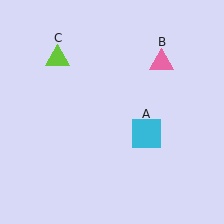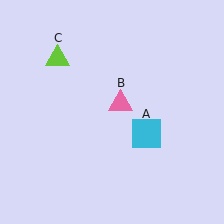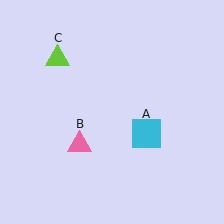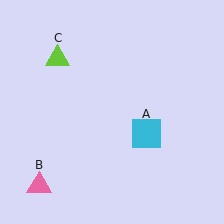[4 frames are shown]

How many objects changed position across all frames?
1 object changed position: pink triangle (object B).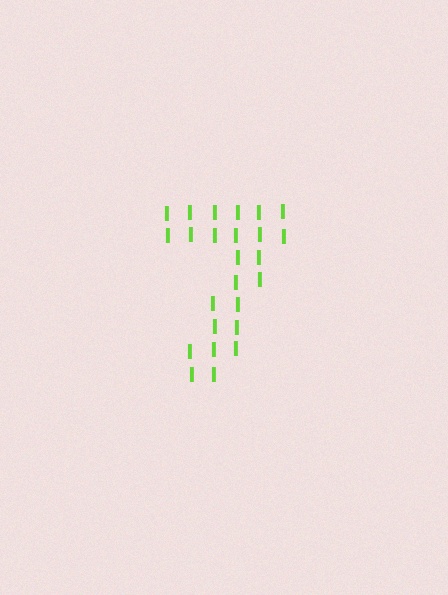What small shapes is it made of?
It is made of small letter I's.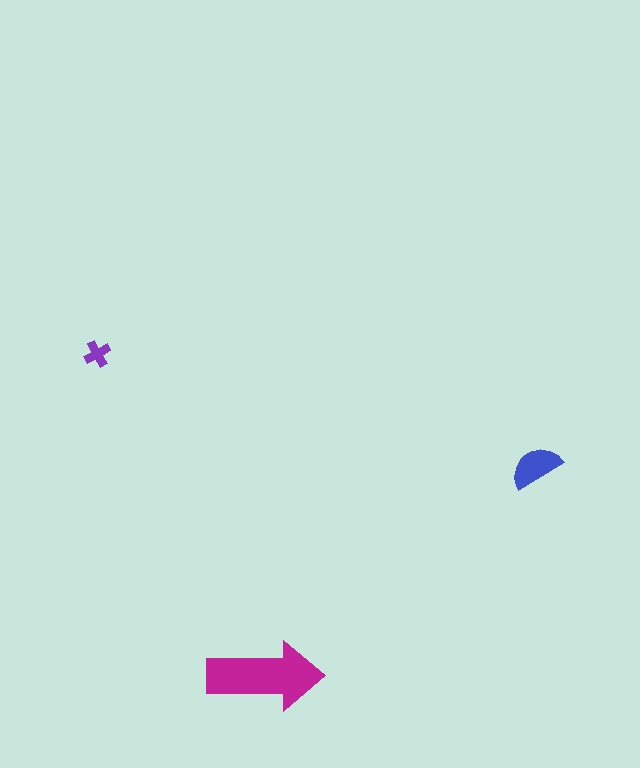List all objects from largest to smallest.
The magenta arrow, the blue semicircle, the purple cross.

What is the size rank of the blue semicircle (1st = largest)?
2nd.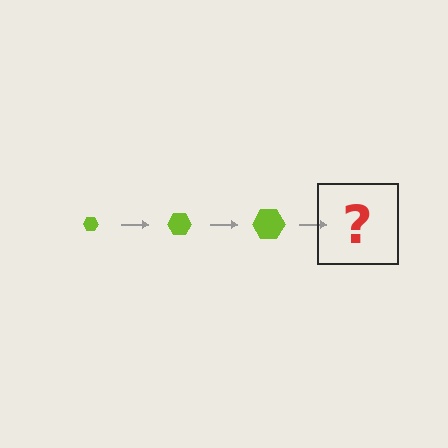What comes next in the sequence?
The next element should be a lime hexagon, larger than the previous one.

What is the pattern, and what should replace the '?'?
The pattern is that the hexagon gets progressively larger each step. The '?' should be a lime hexagon, larger than the previous one.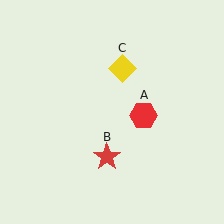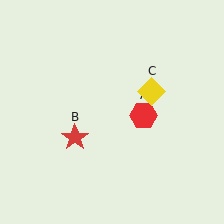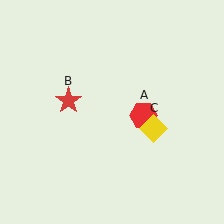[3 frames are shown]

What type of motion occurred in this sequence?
The red star (object B), yellow diamond (object C) rotated clockwise around the center of the scene.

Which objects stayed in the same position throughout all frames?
Red hexagon (object A) remained stationary.